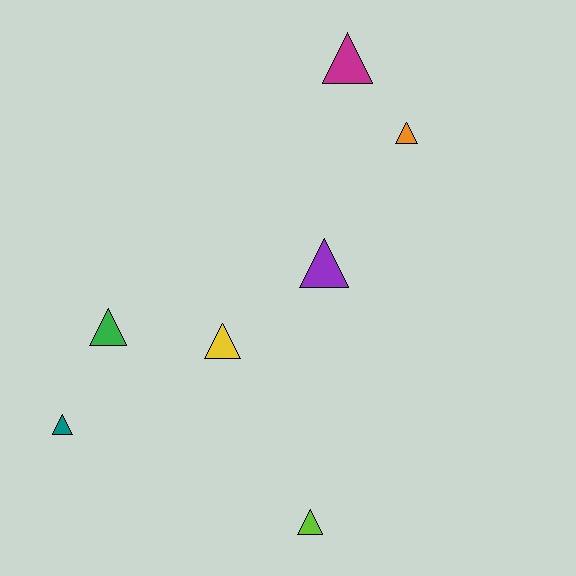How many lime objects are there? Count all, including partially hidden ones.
There is 1 lime object.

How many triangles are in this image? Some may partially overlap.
There are 7 triangles.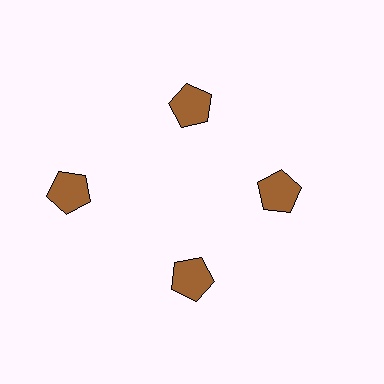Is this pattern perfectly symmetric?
No. The 4 brown pentagons are arranged in a ring, but one element near the 9 o'clock position is pushed outward from the center, breaking the 4-fold rotational symmetry.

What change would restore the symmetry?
The symmetry would be restored by moving it inward, back onto the ring so that all 4 pentagons sit at equal angles and equal distance from the center.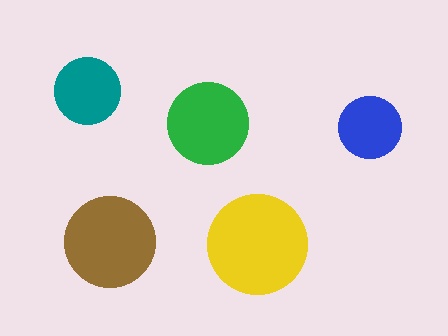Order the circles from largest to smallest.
the yellow one, the brown one, the green one, the teal one, the blue one.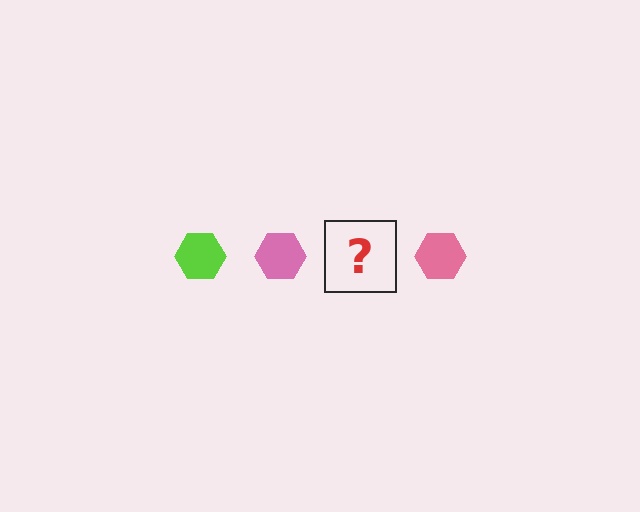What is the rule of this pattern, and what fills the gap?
The rule is that the pattern cycles through lime, pink hexagons. The gap should be filled with a lime hexagon.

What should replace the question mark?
The question mark should be replaced with a lime hexagon.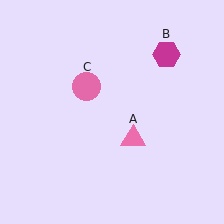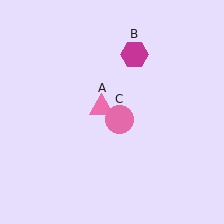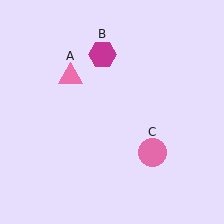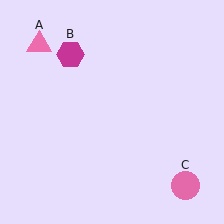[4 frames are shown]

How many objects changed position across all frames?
3 objects changed position: pink triangle (object A), magenta hexagon (object B), pink circle (object C).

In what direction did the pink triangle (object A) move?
The pink triangle (object A) moved up and to the left.